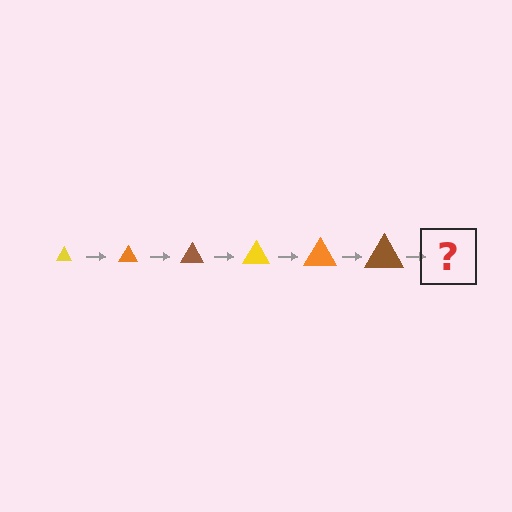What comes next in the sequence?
The next element should be a yellow triangle, larger than the previous one.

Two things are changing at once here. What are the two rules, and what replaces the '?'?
The two rules are that the triangle grows larger each step and the color cycles through yellow, orange, and brown. The '?' should be a yellow triangle, larger than the previous one.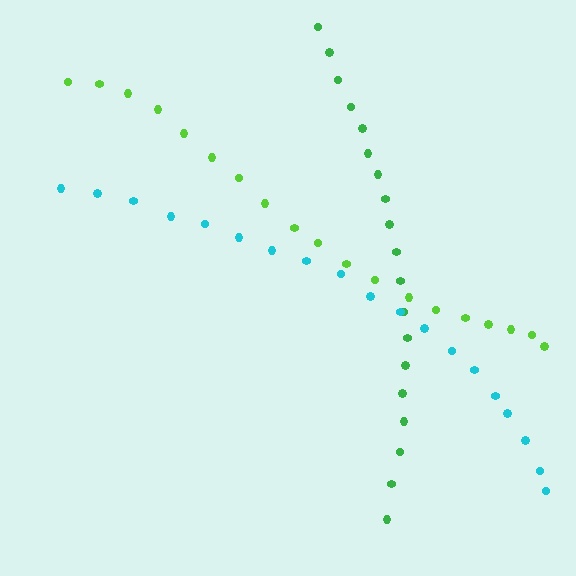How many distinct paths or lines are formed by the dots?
There are 3 distinct paths.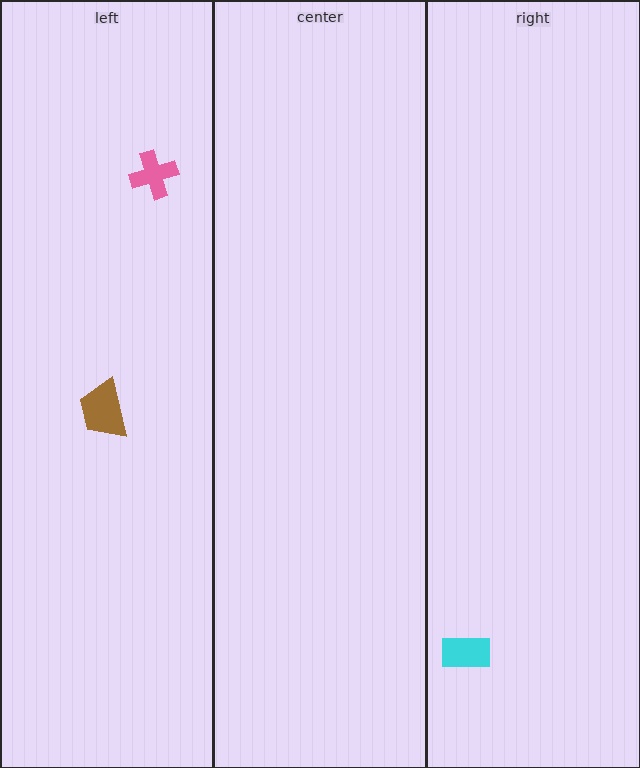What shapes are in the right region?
The cyan rectangle.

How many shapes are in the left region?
2.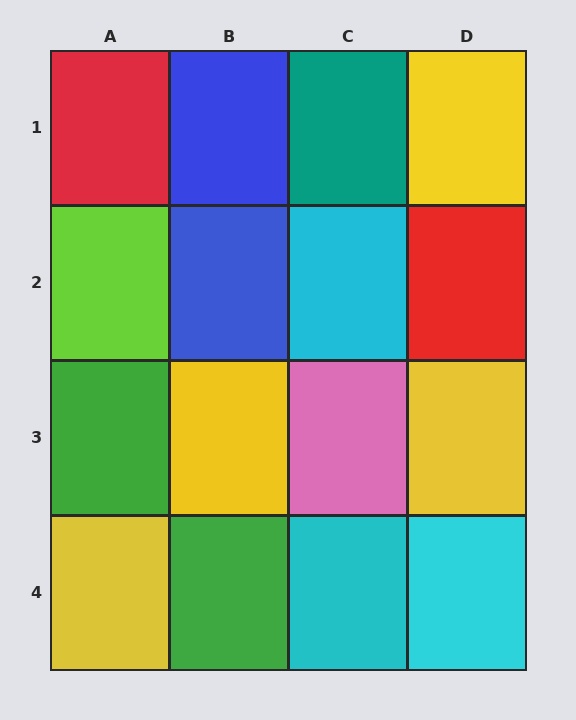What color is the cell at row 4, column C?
Cyan.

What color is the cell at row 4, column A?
Yellow.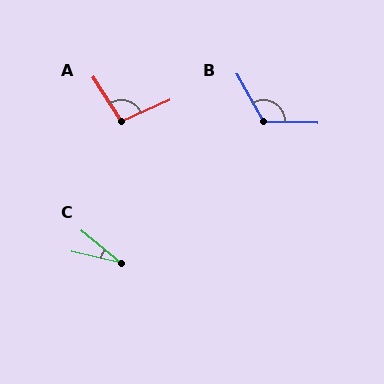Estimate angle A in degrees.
Approximately 99 degrees.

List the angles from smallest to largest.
C (26°), A (99°), B (120°).